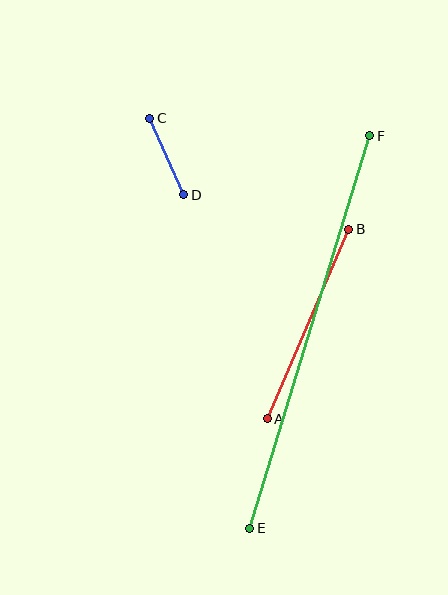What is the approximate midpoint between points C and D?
The midpoint is at approximately (167, 157) pixels.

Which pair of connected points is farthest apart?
Points E and F are farthest apart.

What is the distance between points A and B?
The distance is approximately 206 pixels.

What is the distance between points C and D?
The distance is approximately 84 pixels.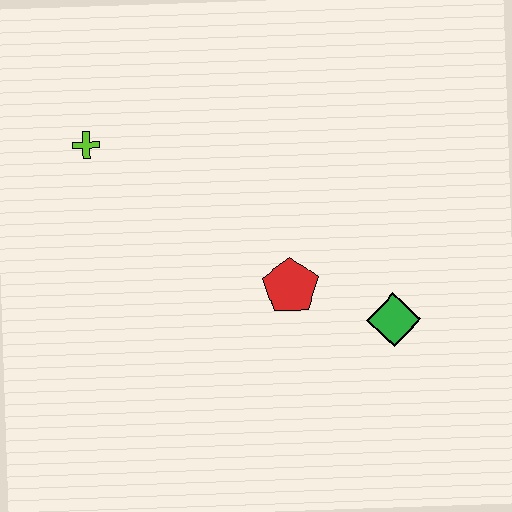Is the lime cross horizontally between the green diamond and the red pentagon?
No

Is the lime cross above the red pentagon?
Yes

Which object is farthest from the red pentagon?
The lime cross is farthest from the red pentagon.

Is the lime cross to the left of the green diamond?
Yes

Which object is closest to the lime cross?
The red pentagon is closest to the lime cross.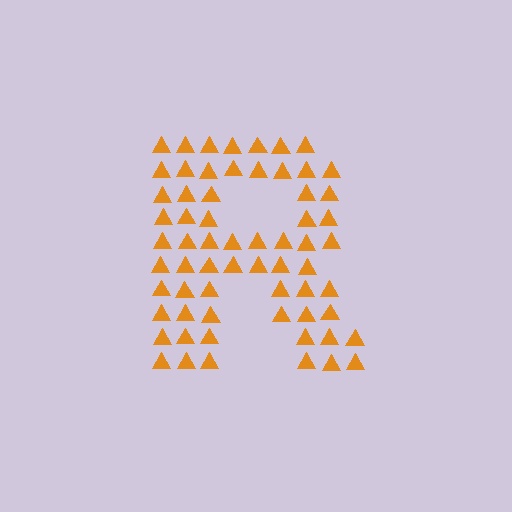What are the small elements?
The small elements are triangles.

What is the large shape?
The large shape is the letter R.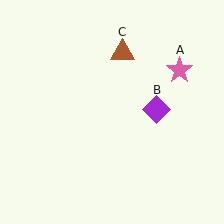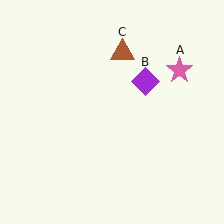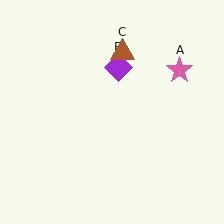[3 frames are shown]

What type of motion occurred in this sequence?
The purple diamond (object B) rotated counterclockwise around the center of the scene.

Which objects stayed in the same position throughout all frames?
Pink star (object A) and brown triangle (object C) remained stationary.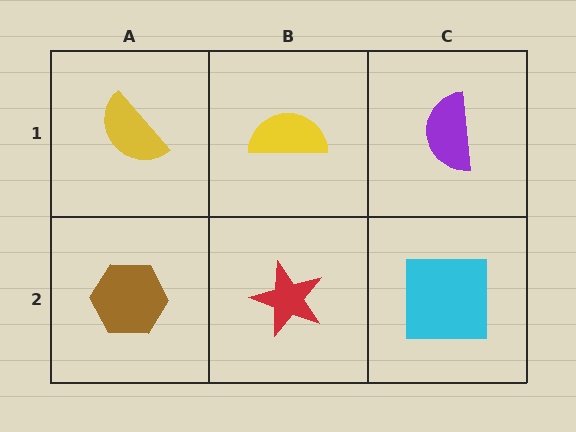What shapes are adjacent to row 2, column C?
A purple semicircle (row 1, column C), a red star (row 2, column B).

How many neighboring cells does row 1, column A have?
2.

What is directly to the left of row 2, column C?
A red star.